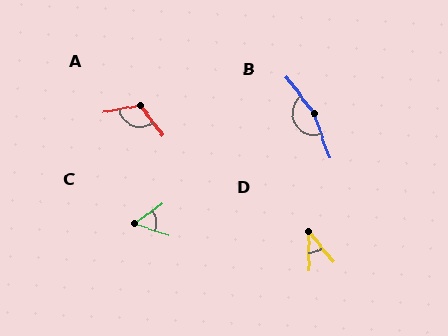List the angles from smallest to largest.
D (37°), C (54°), A (117°), B (162°).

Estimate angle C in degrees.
Approximately 54 degrees.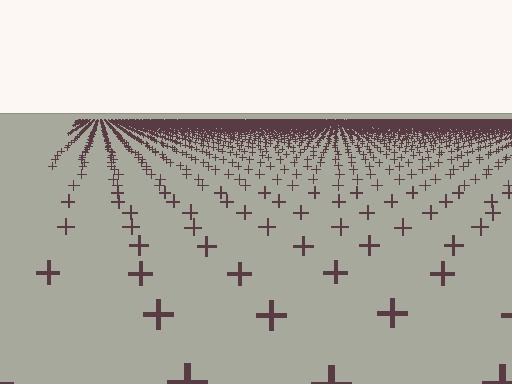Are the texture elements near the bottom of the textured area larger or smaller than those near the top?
Larger. Near the bottom, elements are closer to the viewer and appear at a bigger on-screen size.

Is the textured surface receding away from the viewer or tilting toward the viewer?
The surface is receding away from the viewer. Texture elements get smaller and denser toward the top.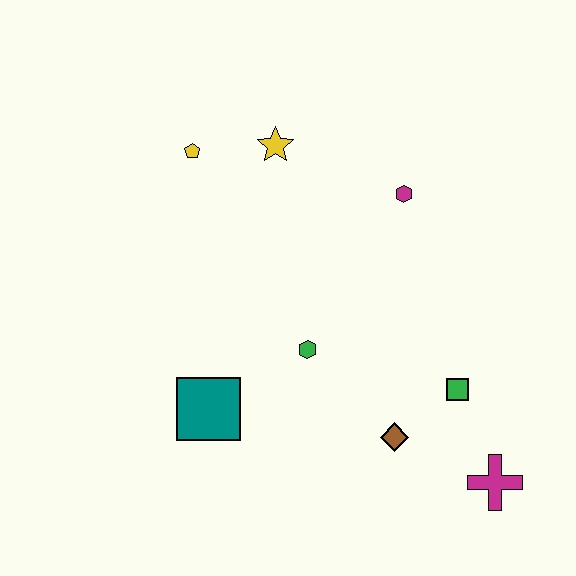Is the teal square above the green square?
No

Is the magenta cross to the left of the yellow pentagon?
No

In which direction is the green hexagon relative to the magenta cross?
The green hexagon is to the left of the magenta cross.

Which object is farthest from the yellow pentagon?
The magenta cross is farthest from the yellow pentagon.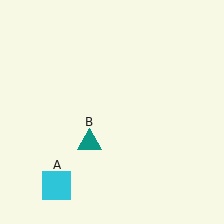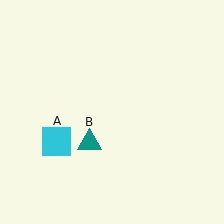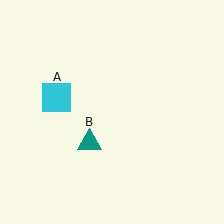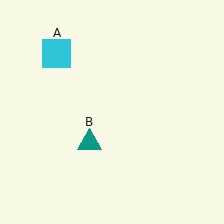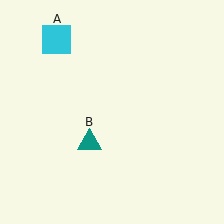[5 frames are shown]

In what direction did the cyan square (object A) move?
The cyan square (object A) moved up.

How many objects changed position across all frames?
1 object changed position: cyan square (object A).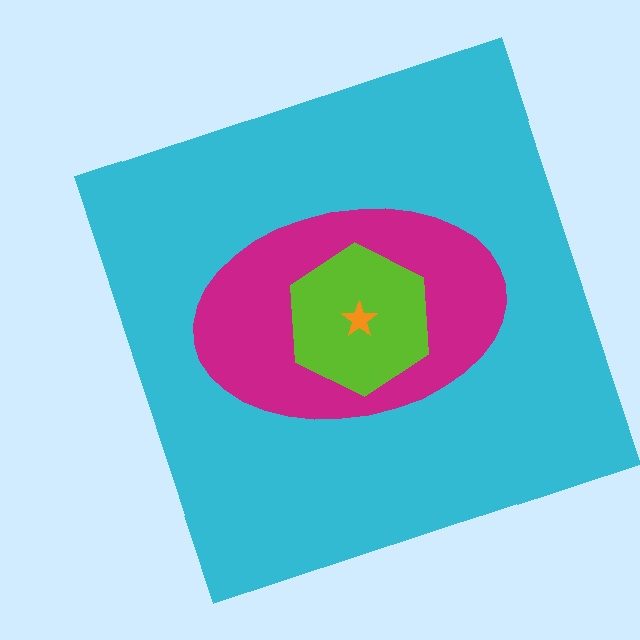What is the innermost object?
The orange star.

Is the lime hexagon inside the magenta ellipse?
Yes.